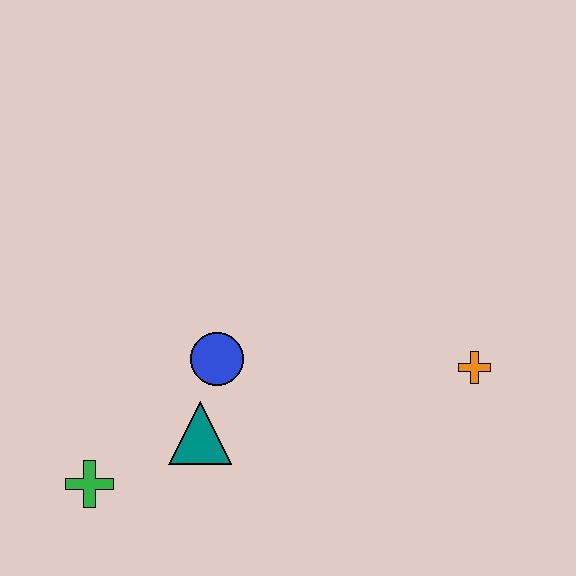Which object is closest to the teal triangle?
The blue circle is closest to the teal triangle.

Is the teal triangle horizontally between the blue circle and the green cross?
Yes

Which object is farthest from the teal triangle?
The orange cross is farthest from the teal triangle.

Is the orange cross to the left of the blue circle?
No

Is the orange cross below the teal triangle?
No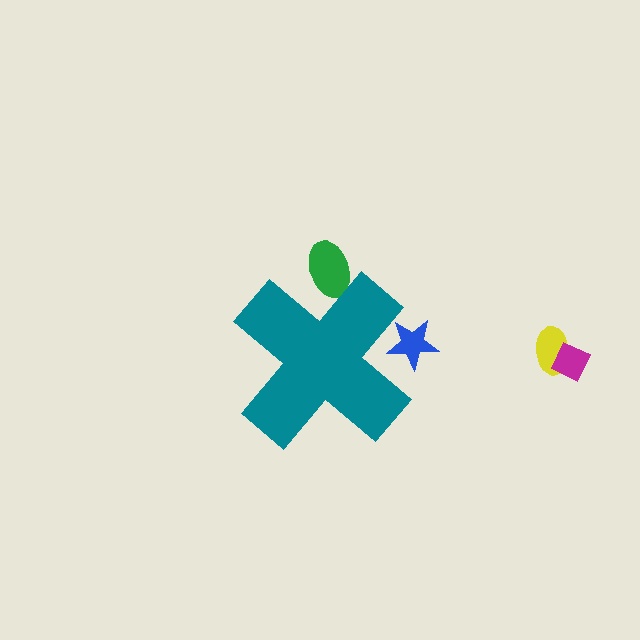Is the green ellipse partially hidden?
Yes, the green ellipse is partially hidden behind the teal cross.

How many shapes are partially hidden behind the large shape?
2 shapes are partially hidden.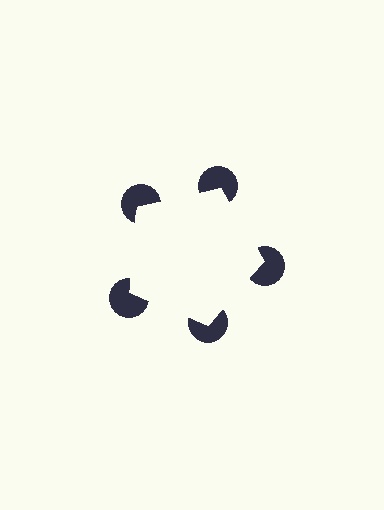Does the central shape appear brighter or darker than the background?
It typically appears slightly brighter than the background, even though no actual brightness change is drawn.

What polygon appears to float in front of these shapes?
An illusory pentagon — its edges are inferred from the aligned wedge cuts in the pac-man discs, not physically drawn.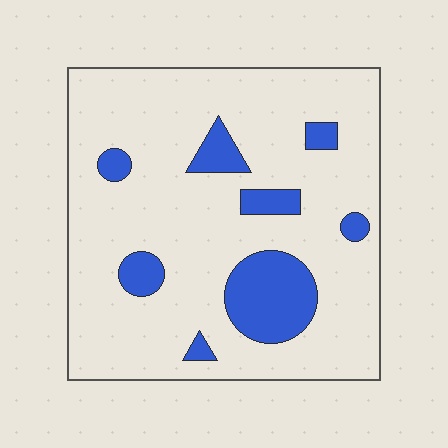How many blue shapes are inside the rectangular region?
8.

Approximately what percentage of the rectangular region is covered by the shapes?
Approximately 15%.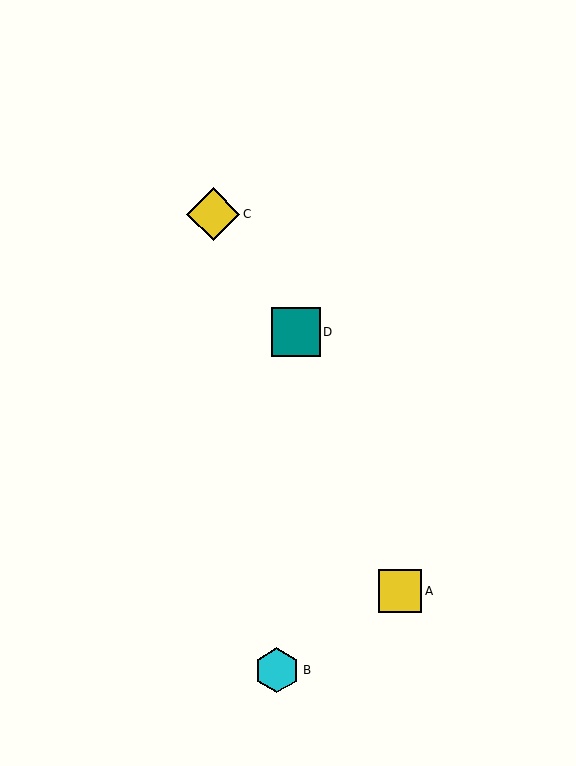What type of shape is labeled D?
Shape D is a teal square.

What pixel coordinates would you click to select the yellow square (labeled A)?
Click at (400, 591) to select the yellow square A.